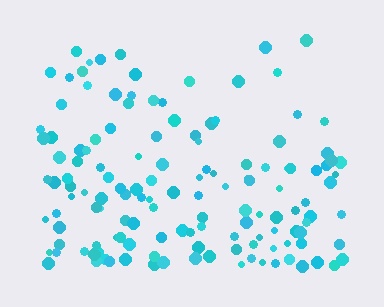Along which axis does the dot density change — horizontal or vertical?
Vertical.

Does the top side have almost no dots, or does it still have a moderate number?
Still a moderate number, just noticeably fewer than the bottom.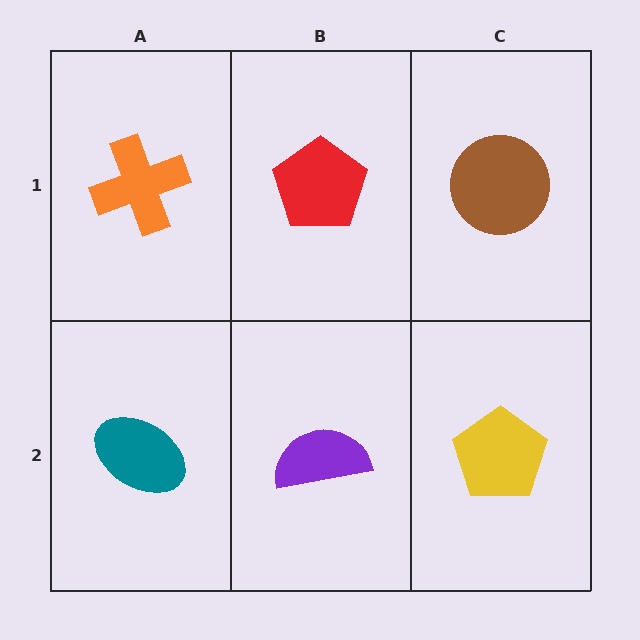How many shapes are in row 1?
3 shapes.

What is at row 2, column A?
A teal ellipse.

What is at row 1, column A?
An orange cross.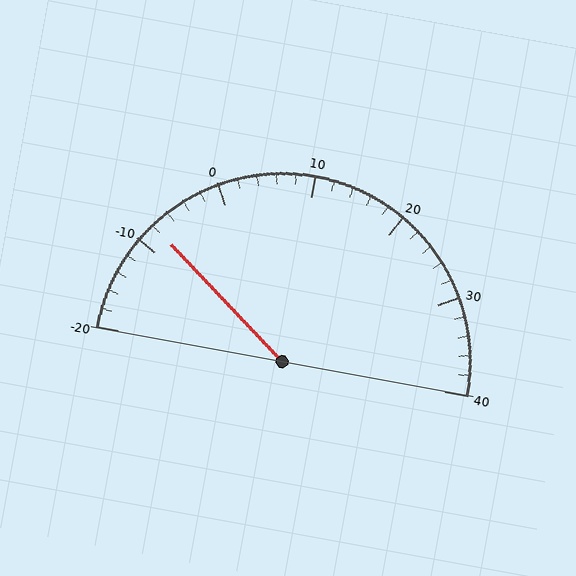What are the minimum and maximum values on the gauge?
The gauge ranges from -20 to 40.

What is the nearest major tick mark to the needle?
The nearest major tick mark is -10.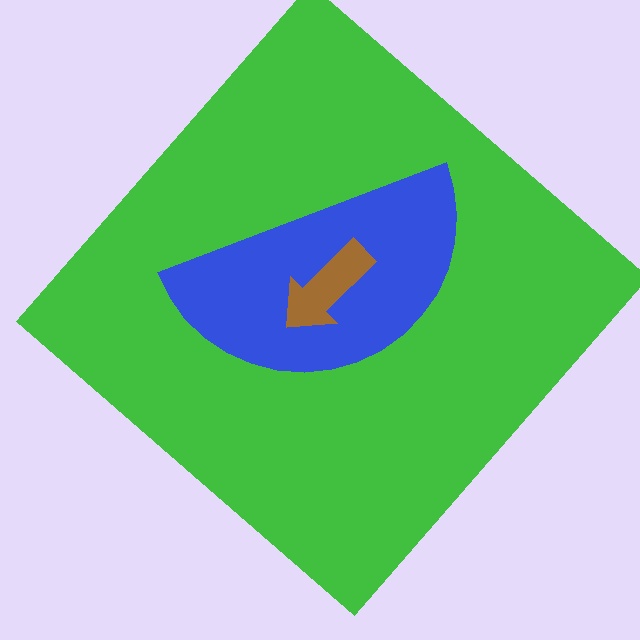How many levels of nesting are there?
3.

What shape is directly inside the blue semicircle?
The brown arrow.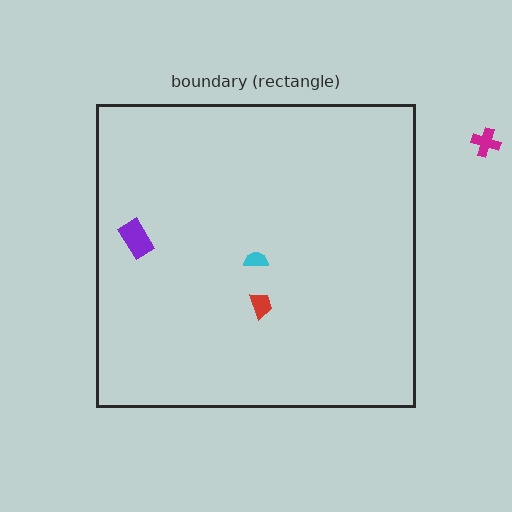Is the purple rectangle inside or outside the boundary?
Inside.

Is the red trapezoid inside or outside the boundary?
Inside.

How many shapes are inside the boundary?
3 inside, 1 outside.